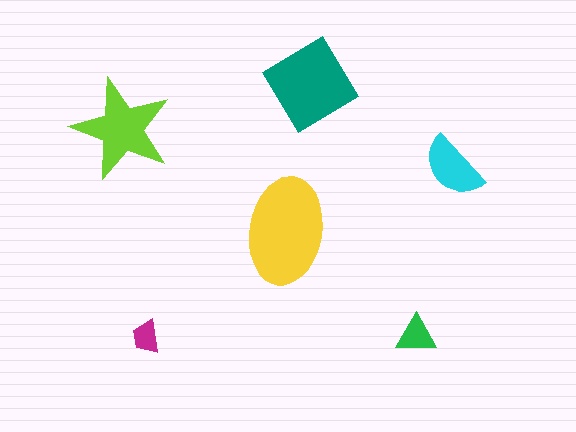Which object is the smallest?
The magenta trapezoid.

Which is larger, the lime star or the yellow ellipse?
The yellow ellipse.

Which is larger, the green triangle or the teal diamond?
The teal diamond.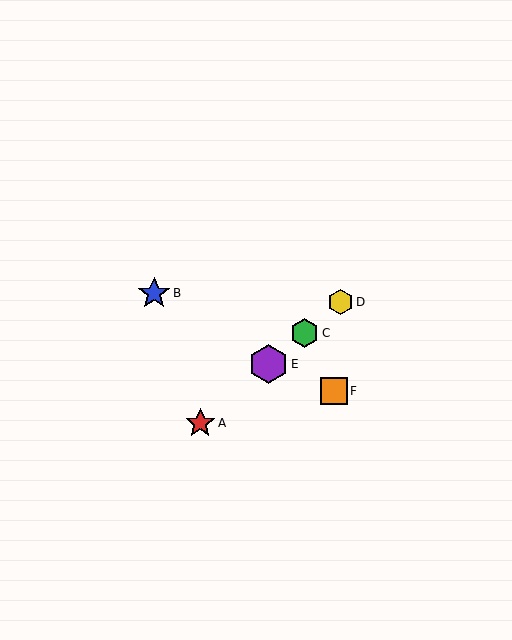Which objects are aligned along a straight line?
Objects A, C, D, E are aligned along a straight line.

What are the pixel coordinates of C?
Object C is at (305, 333).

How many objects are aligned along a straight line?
4 objects (A, C, D, E) are aligned along a straight line.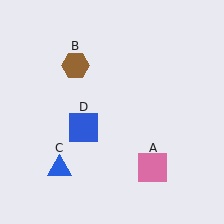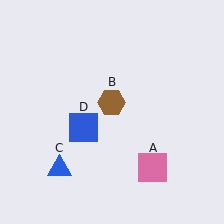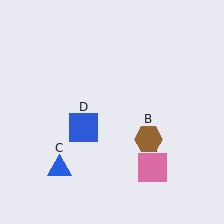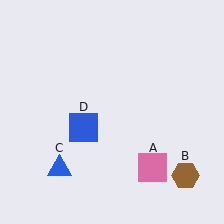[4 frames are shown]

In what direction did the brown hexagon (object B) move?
The brown hexagon (object B) moved down and to the right.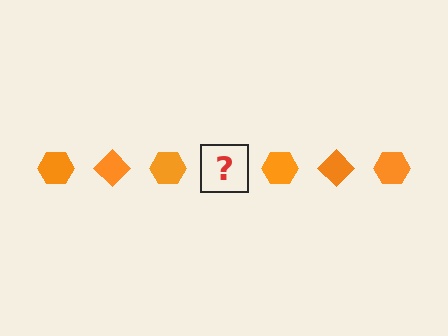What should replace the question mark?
The question mark should be replaced with an orange diamond.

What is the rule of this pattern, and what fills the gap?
The rule is that the pattern cycles through hexagon, diamond shapes in orange. The gap should be filled with an orange diamond.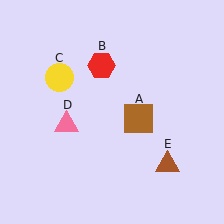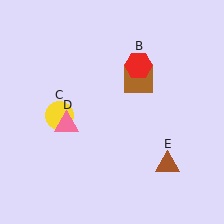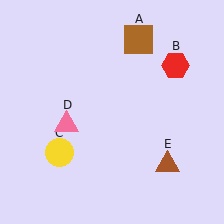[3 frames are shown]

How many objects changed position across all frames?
3 objects changed position: brown square (object A), red hexagon (object B), yellow circle (object C).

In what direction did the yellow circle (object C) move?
The yellow circle (object C) moved down.